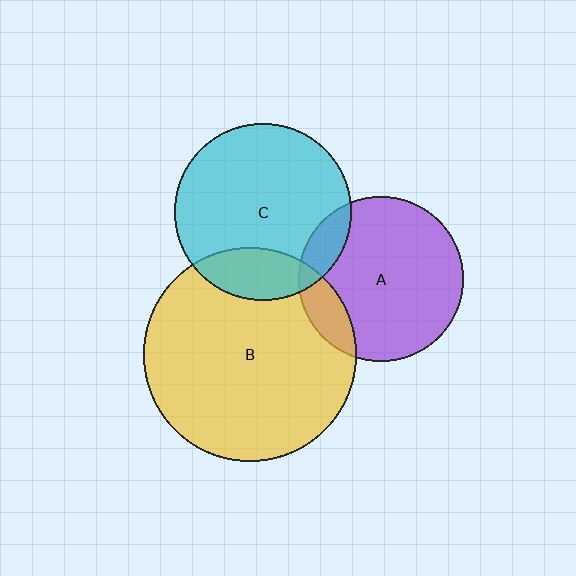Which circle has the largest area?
Circle B (yellow).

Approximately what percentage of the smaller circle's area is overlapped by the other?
Approximately 10%.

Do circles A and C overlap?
Yes.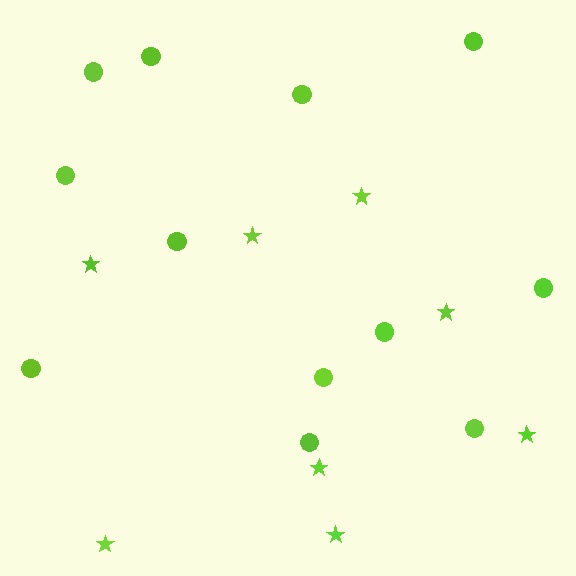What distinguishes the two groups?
There are 2 groups: one group of stars (8) and one group of circles (12).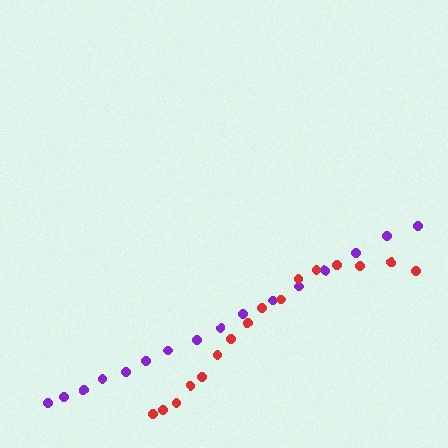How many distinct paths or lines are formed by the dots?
There are 2 distinct paths.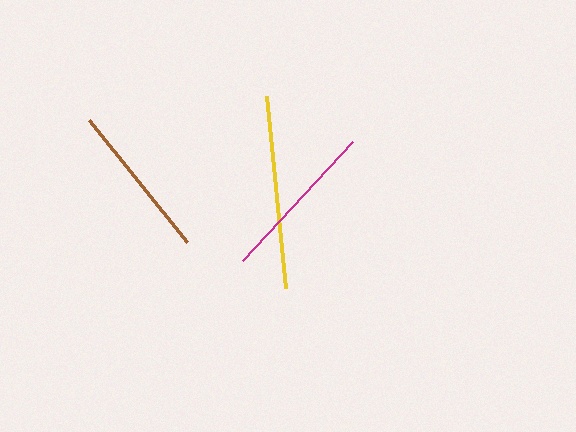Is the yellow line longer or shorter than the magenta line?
The yellow line is longer than the magenta line.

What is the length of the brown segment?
The brown segment is approximately 157 pixels long.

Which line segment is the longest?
The yellow line is the longest at approximately 193 pixels.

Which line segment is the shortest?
The brown line is the shortest at approximately 157 pixels.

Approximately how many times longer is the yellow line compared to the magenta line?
The yellow line is approximately 1.2 times the length of the magenta line.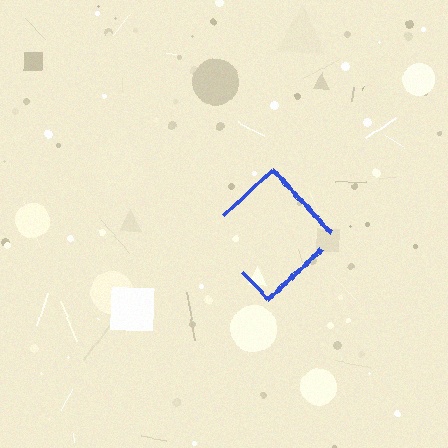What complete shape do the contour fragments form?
The contour fragments form a diamond.